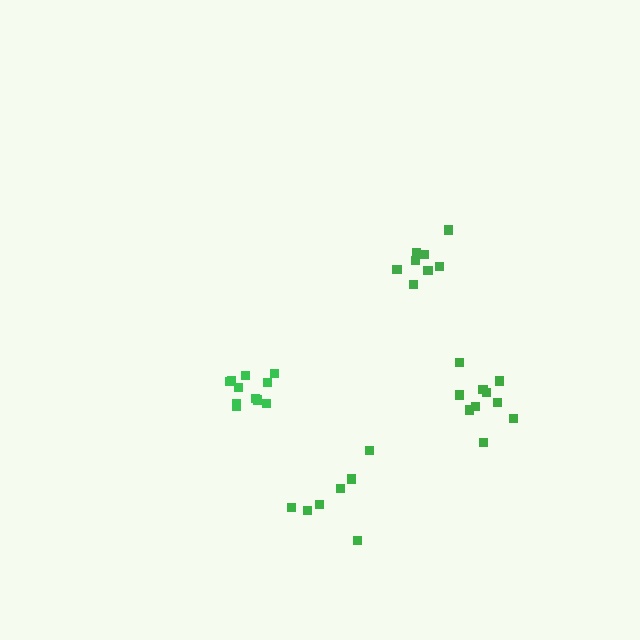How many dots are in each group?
Group 1: 7 dots, Group 2: 8 dots, Group 3: 11 dots, Group 4: 10 dots (36 total).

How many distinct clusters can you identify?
There are 4 distinct clusters.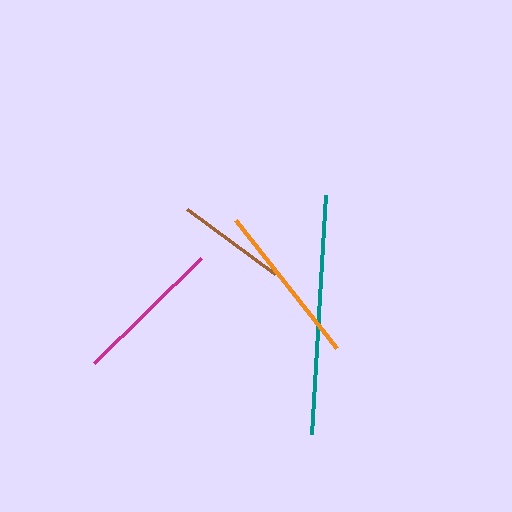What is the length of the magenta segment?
The magenta segment is approximately 151 pixels long.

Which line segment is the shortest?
The brown line is the shortest at approximately 109 pixels.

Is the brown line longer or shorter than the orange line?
The orange line is longer than the brown line.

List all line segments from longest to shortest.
From longest to shortest: teal, orange, magenta, brown.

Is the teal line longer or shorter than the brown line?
The teal line is longer than the brown line.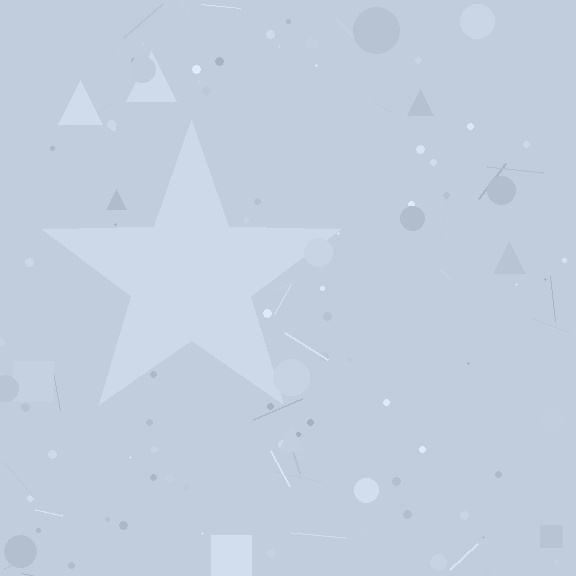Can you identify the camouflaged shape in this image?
The camouflaged shape is a star.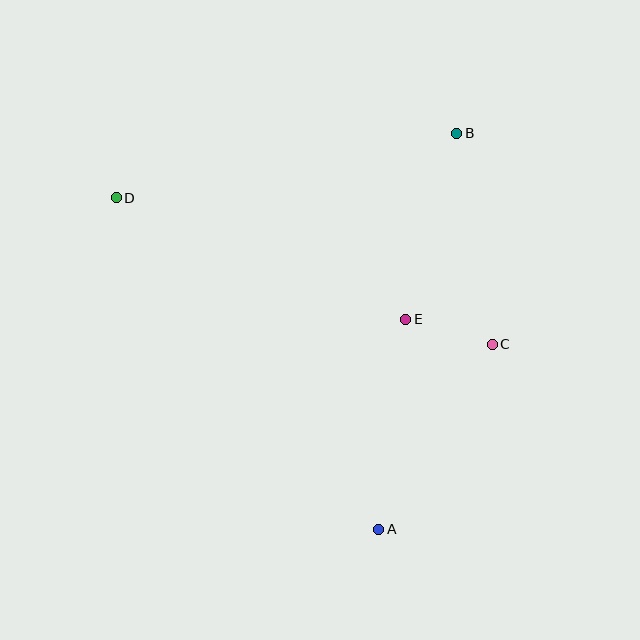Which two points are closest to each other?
Points C and E are closest to each other.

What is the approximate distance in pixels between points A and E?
The distance between A and E is approximately 212 pixels.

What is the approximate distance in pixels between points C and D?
The distance between C and D is approximately 404 pixels.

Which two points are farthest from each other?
Points A and D are farthest from each other.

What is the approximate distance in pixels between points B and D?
The distance between B and D is approximately 347 pixels.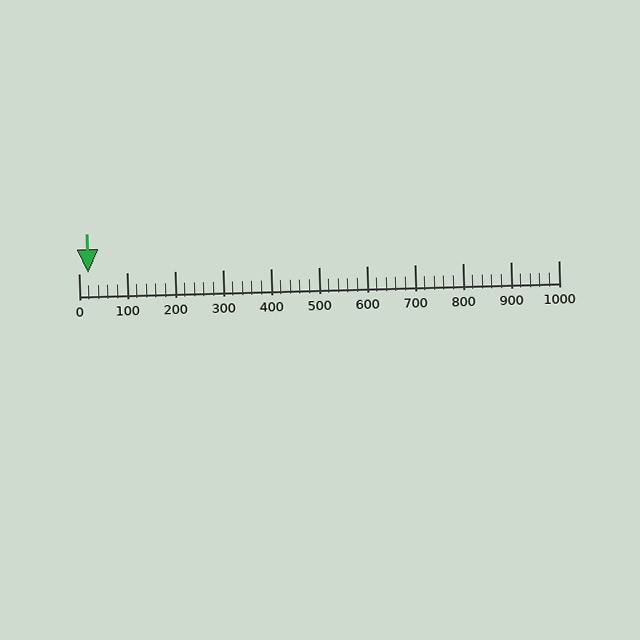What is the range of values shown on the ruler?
The ruler shows values from 0 to 1000.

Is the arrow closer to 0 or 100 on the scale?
The arrow is closer to 0.